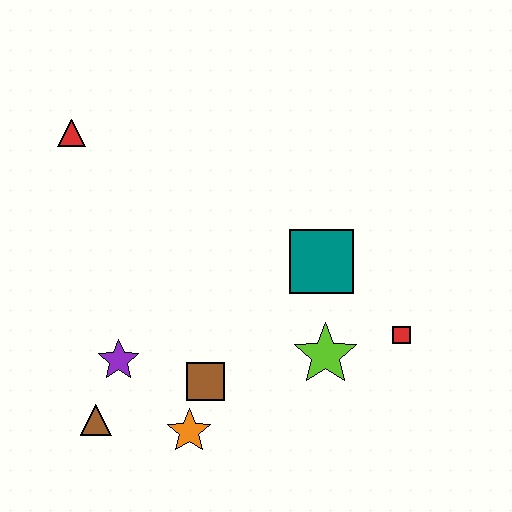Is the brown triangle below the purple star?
Yes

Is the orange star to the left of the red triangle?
No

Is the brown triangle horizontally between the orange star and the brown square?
No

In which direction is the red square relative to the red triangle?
The red square is to the right of the red triangle.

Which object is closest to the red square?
The lime star is closest to the red square.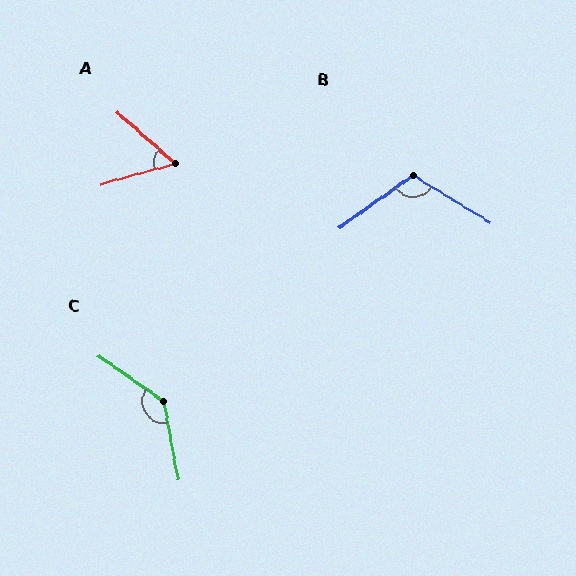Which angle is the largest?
C, at approximately 135 degrees.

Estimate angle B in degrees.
Approximately 113 degrees.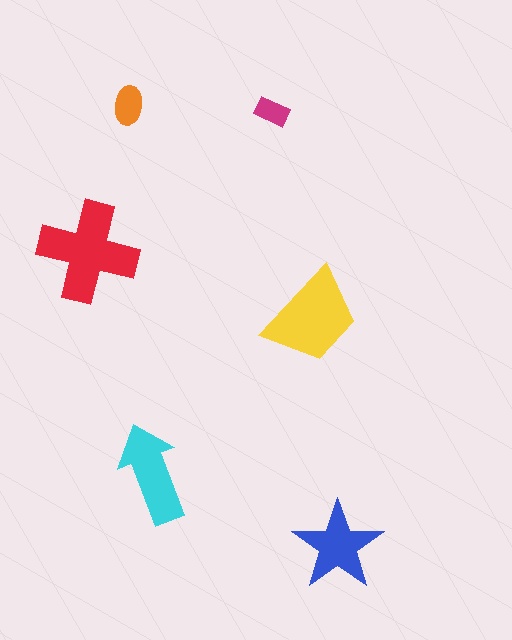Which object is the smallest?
The magenta rectangle.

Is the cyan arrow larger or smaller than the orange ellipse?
Larger.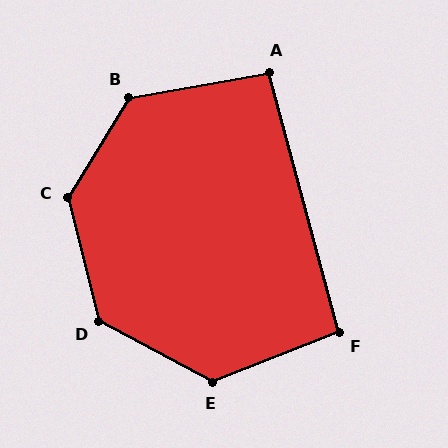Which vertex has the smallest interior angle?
A, at approximately 95 degrees.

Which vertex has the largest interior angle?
C, at approximately 135 degrees.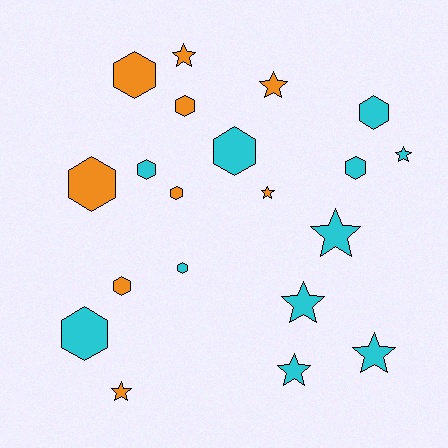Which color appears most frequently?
Cyan, with 11 objects.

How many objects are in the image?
There are 20 objects.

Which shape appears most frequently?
Hexagon, with 11 objects.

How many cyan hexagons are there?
There are 6 cyan hexagons.